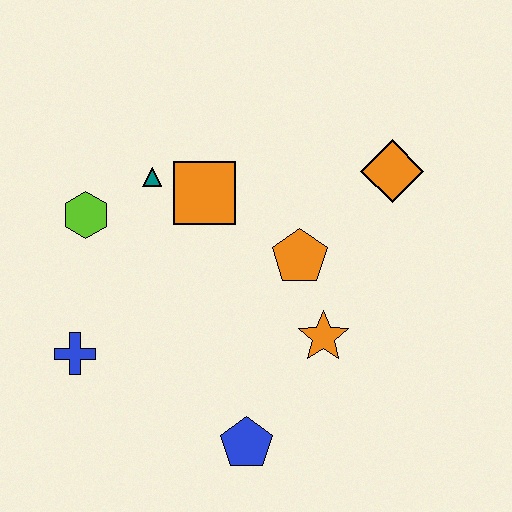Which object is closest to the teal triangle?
The orange square is closest to the teal triangle.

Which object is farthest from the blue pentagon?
The orange diamond is farthest from the blue pentagon.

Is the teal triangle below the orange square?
No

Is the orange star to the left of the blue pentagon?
No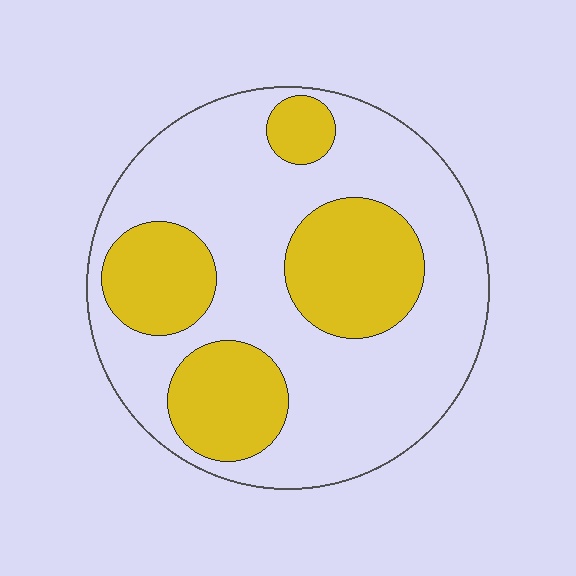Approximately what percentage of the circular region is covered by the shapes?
Approximately 35%.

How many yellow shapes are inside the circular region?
4.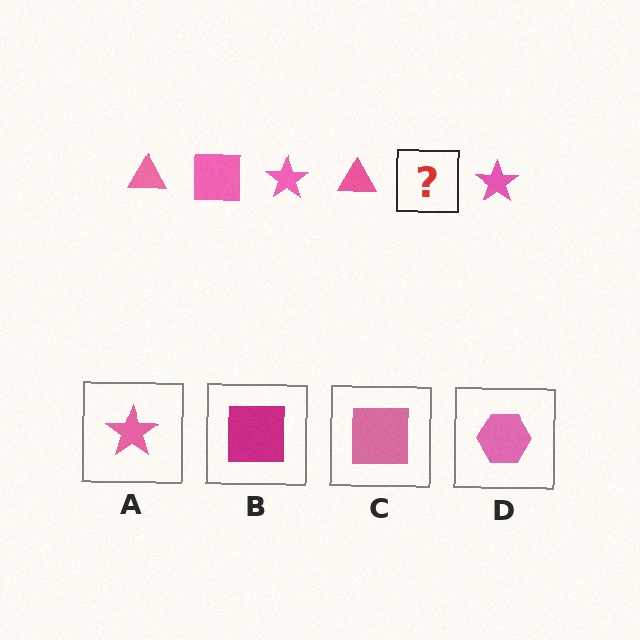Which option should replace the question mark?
Option C.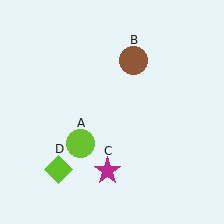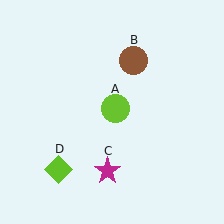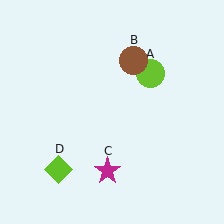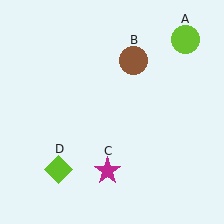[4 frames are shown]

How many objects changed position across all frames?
1 object changed position: lime circle (object A).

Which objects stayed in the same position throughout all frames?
Brown circle (object B) and magenta star (object C) and lime diamond (object D) remained stationary.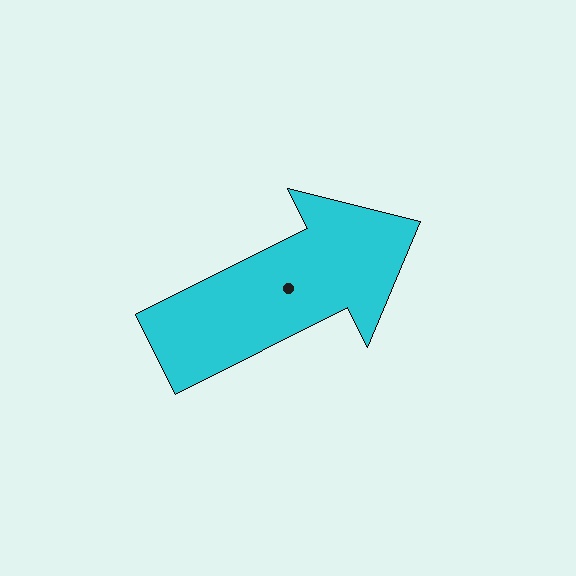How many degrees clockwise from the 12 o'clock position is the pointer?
Approximately 63 degrees.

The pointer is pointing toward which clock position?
Roughly 2 o'clock.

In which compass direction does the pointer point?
Northeast.